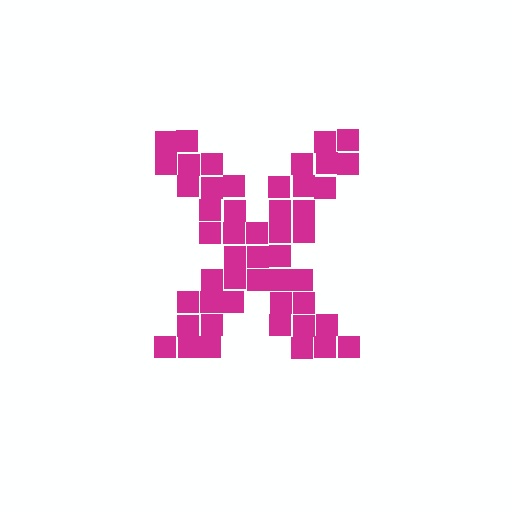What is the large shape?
The large shape is the letter X.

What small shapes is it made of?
It is made of small squares.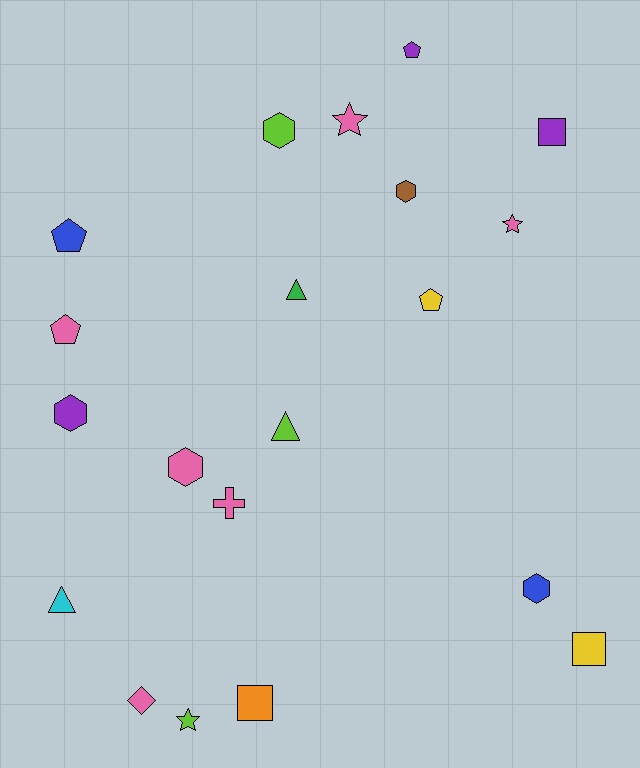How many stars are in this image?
There are 3 stars.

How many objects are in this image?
There are 20 objects.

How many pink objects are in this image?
There are 6 pink objects.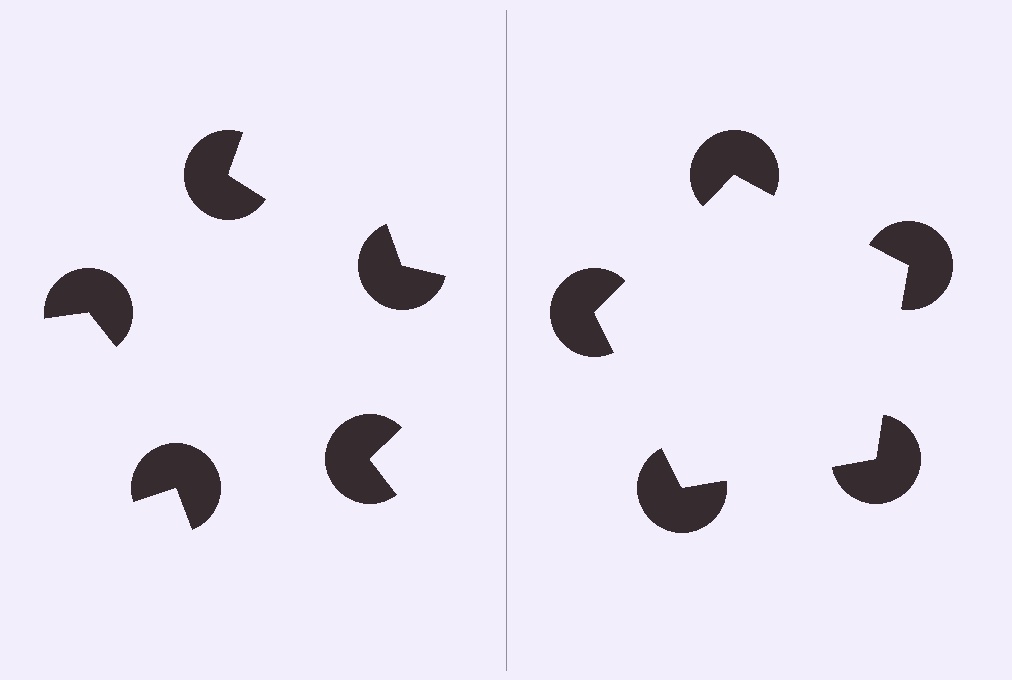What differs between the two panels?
The pac-man discs are positioned identically on both sides; only the wedge orientations differ. On the right they align to a pentagon; on the left they are misaligned.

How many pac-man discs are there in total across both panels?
10 — 5 on each side.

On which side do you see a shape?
An illusory pentagon appears on the right side. On the left side the wedge cuts are rotated, so no coherent shape forms.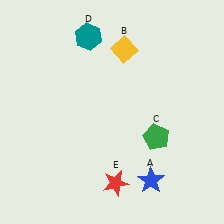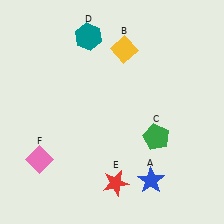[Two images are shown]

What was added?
A pink diamond (F) was added in Image 2.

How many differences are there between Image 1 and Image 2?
There is 1 difference between the two images.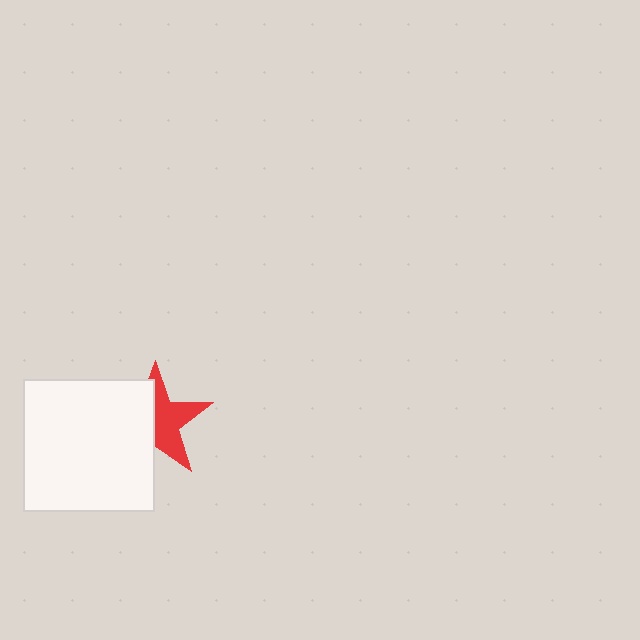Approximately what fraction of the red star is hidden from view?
Roughly 49% of the red star is hidden behind the white square.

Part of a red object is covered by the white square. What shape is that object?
It is a star.